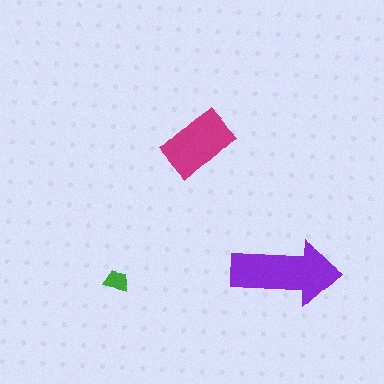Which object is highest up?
The magenta rectangle is topmost.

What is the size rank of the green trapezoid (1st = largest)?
3rd.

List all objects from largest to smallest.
The purple arrow, the magenta rectangle, the green trapezoid.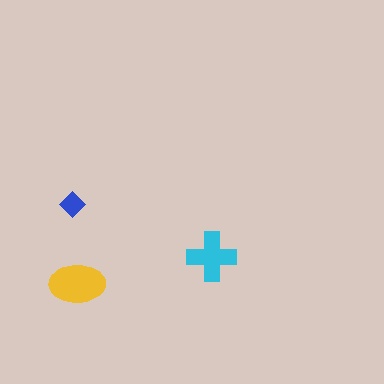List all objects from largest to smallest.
The yellow ellipse, the cyan cross, the blue diamond.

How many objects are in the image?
There are 3 objects in the image.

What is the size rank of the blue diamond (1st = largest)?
3rd.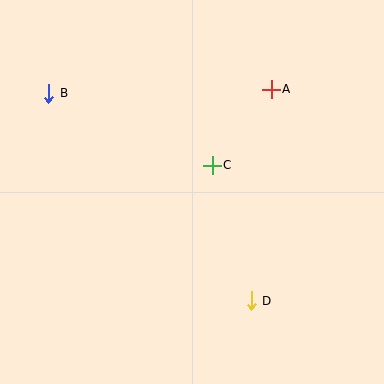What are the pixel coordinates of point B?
Point B is at (49, 93).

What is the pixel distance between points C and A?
The distance between C and A is 96 pixels.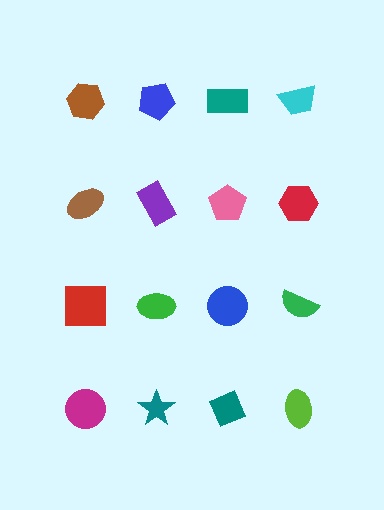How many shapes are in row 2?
4 shapes.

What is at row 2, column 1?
A brown ellipse.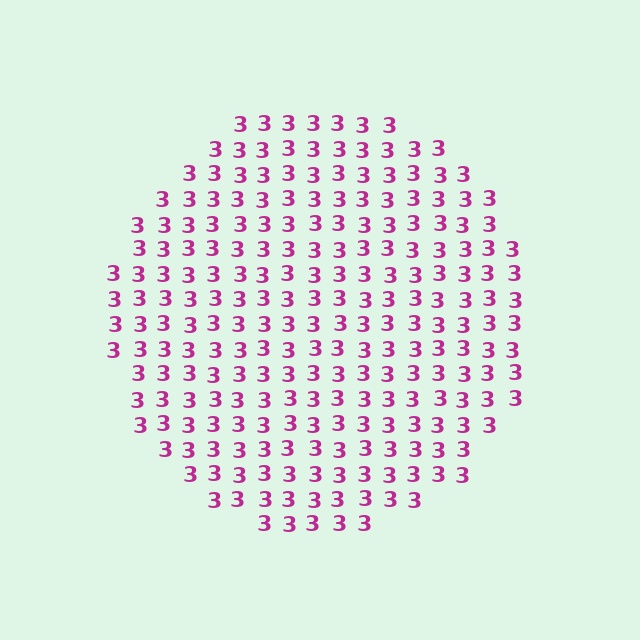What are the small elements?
The small elements are digit 3's.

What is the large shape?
The large shape is a circle.